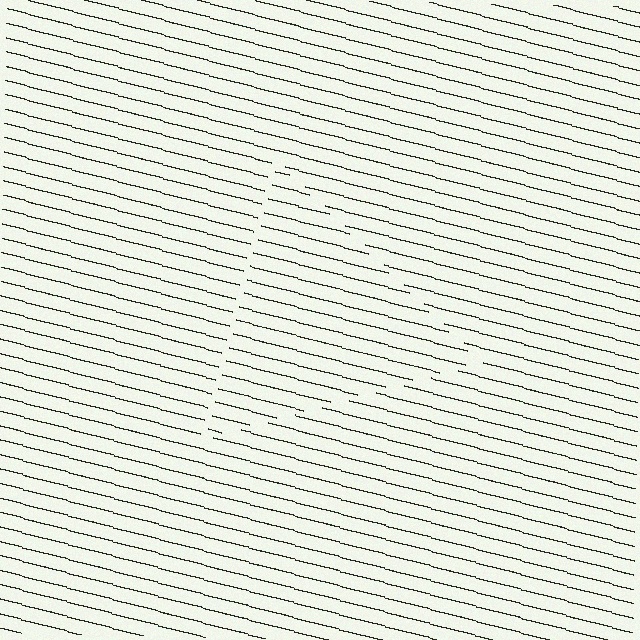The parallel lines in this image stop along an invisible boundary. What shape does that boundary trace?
An illusory triangle. The interior of the shape contains the same grating, shifted by half a period — the contour is defined by the phase discontinuity where line-ends from the inner and outer gratings abut.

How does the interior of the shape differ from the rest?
The interior of the shape contains the same grating, shifted by half a period — the contour is defined by the phase discontinuity where line-ends from the inner and outer gratings abut.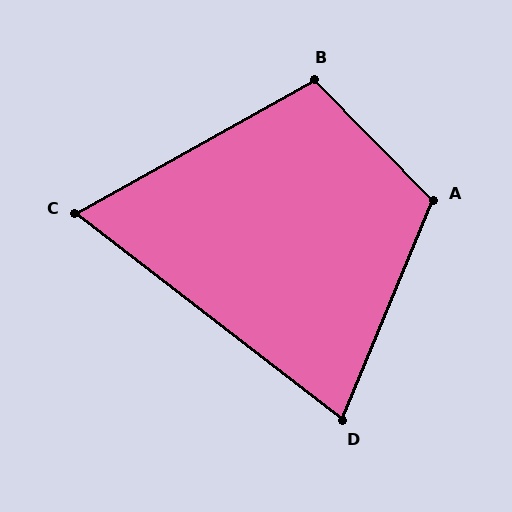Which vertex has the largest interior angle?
A, at approximately 113 degrees.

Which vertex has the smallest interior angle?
C, at approximately 67 degrees.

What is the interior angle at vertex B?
Approximately 105 degrees (obtuse).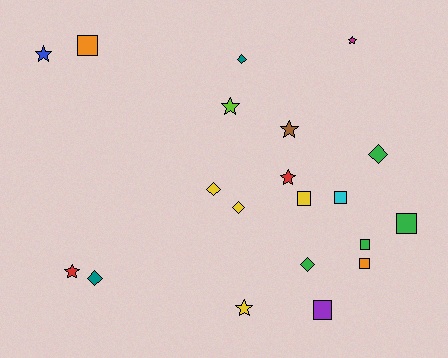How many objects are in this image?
There are 20 objects.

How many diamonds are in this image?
There are 6 diamonds.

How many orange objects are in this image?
There are 2 orange objects.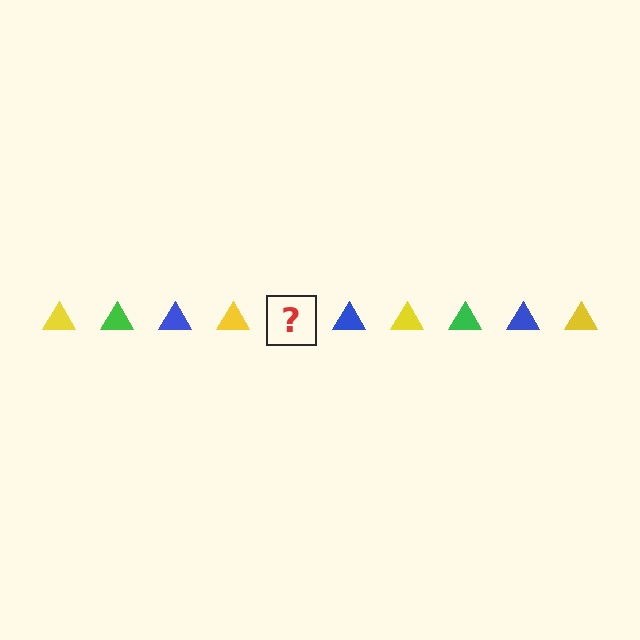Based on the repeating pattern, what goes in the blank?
The blank should be a green triangle.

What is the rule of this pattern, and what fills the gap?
The rule is that the pattern cycles through yellow, green, blue triangles. The gap should be filled with a green triangle.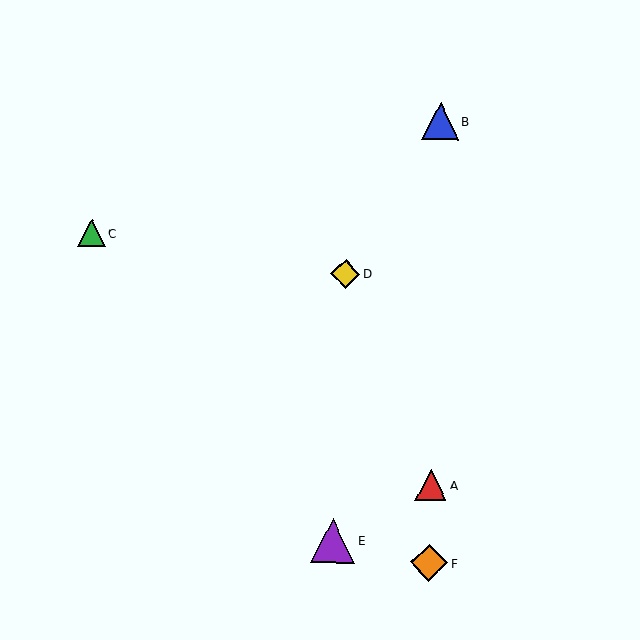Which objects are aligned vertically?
Objects A, B, F are aligned vertically.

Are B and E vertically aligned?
No, B is at x≈440 and E is at x≈333.